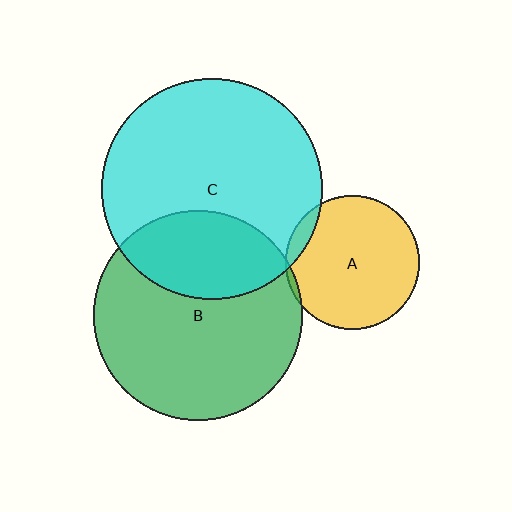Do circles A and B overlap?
Yes.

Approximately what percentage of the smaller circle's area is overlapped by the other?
Approximately 5%.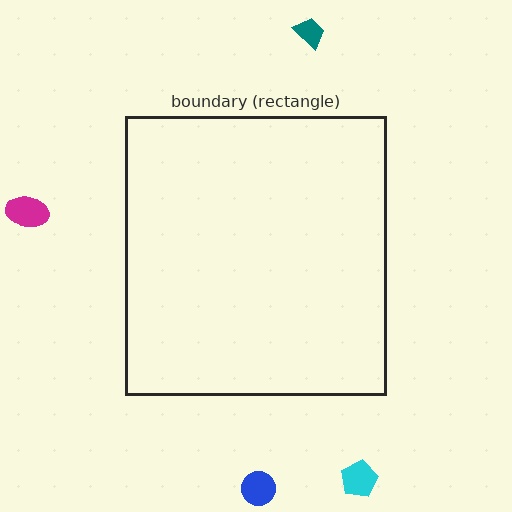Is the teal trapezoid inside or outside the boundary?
Outside.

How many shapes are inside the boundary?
0 inside, 4 outside.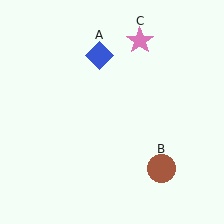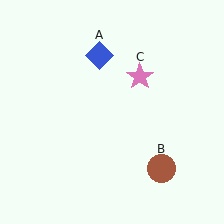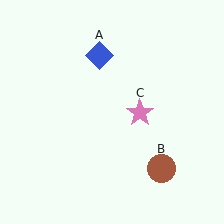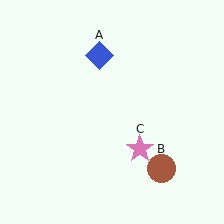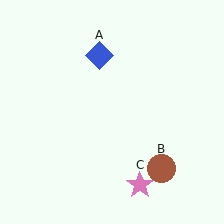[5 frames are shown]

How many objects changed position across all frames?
1 object changed position: pink star (object C).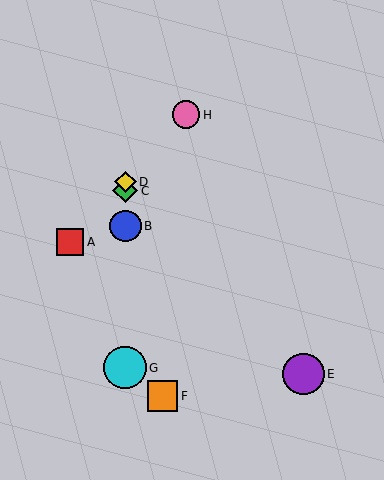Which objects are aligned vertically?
Objects B, C, D, G are aligned vertically.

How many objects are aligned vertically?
4 objects (B, C, D, G) are aligned vertically.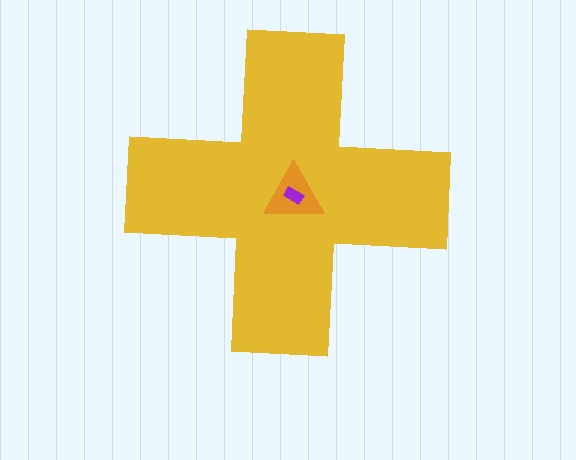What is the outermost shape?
The yellow cross.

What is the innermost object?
The purple rectangle.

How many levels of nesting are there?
3.